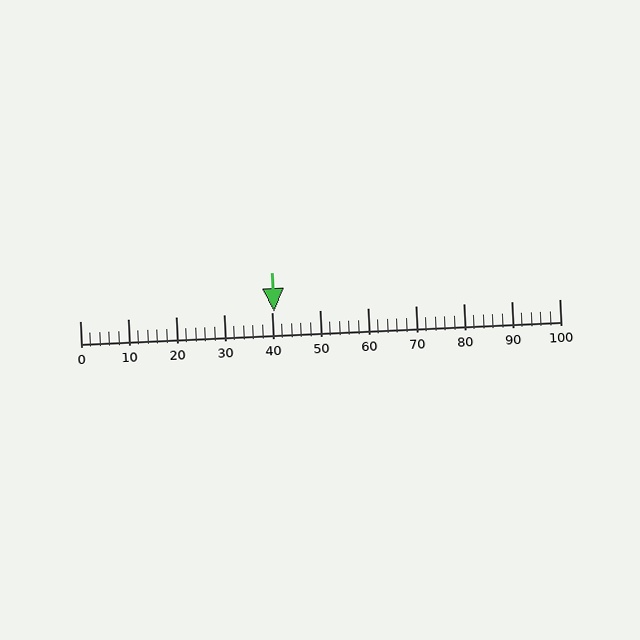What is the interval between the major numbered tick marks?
The major tick marks are spaced 10 units apart.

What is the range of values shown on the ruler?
The ruler shows values from 0 to 100.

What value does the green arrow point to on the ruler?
The green arrow points to approximately 40.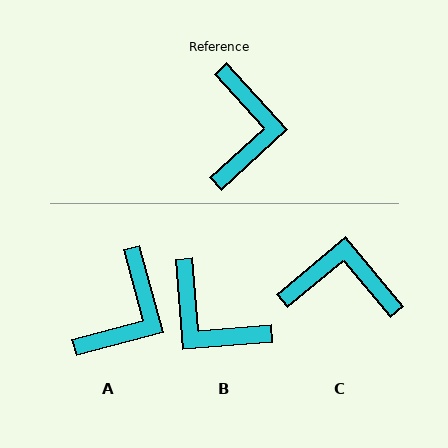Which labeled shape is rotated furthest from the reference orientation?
B, about 128 degrees away.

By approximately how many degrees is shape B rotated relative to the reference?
Approximately 128 degrees clockwise.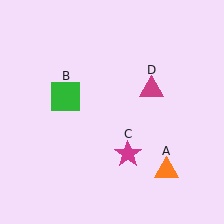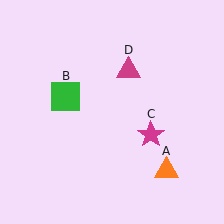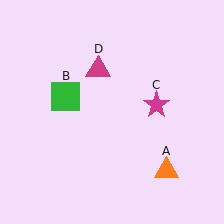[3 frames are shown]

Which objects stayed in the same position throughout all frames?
Orange triangle (object A) and green square (object B) remained stationary.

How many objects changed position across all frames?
2 objects changed position: magenta star (object C), magenta triangle (object D).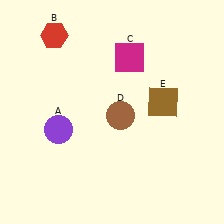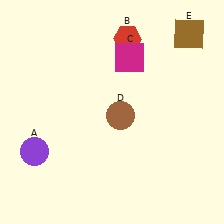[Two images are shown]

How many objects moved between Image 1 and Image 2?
3 objects moved between the two images.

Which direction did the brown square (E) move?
The brown square (E) moved up.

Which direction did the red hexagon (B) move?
The red hexagon (B) moved right.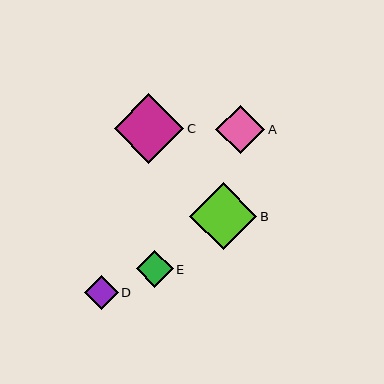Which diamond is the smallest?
Diamond D is the smallest with a size of approximately 34 pixels.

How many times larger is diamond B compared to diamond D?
Diamond B is approximately 2.0 times the size of diamond D.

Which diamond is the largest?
Diamond C is the largest with a size of approximately 70 pixels.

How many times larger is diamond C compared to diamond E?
Diamond C is approximately 1.9 times the size of diamond E.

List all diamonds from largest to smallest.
From largest to smallest: C, B, A, E, D.